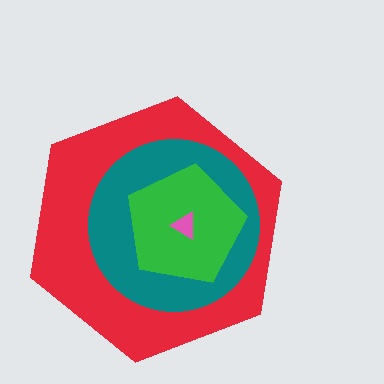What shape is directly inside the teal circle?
The green pentagon.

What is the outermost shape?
The red hexagon.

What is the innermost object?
The pink triangle.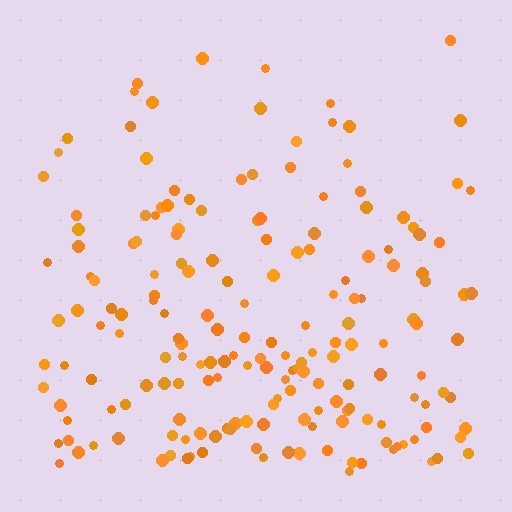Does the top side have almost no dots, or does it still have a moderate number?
Still a moderate number, just noticeably fewer than the bottom.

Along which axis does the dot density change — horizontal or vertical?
Vertical.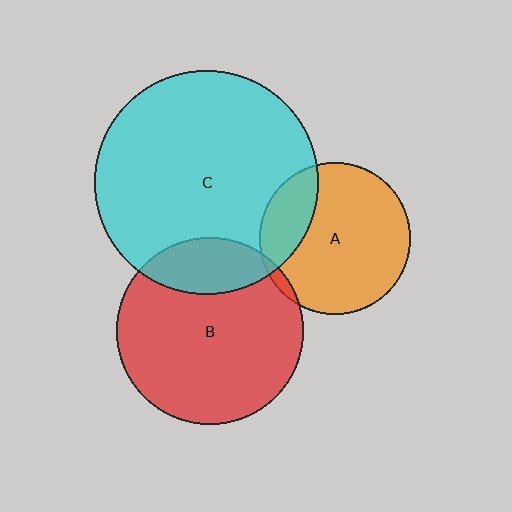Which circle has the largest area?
Circle C (cyan).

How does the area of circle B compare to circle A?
Approximately 1.5 times.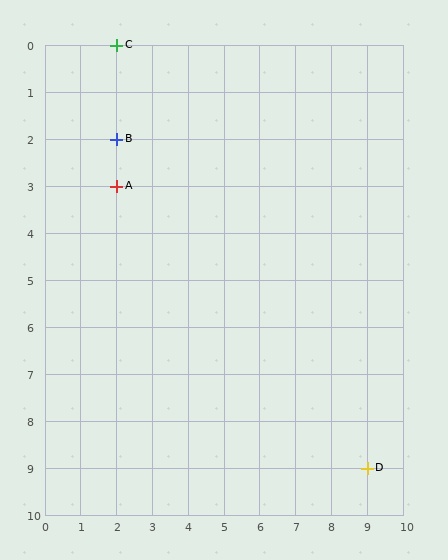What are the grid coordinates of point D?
Point D is at grid coordinates (9, 9).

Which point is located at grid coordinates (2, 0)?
Point C is at (2, 0).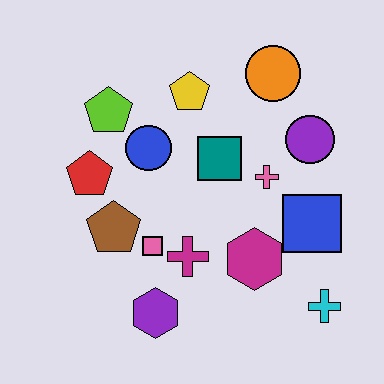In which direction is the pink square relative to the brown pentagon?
The pink square is to the right of the brown pentagon.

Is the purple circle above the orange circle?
No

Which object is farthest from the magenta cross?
The orange circle is farthest from the magenta cross.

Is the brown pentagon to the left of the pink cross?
Yes